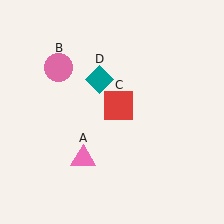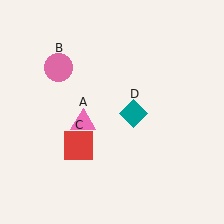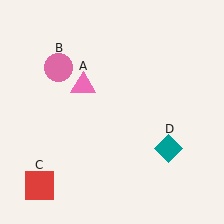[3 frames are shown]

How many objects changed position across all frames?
3 objects changed position: pink triangle (object A), red square (object C), teal diamond (object D).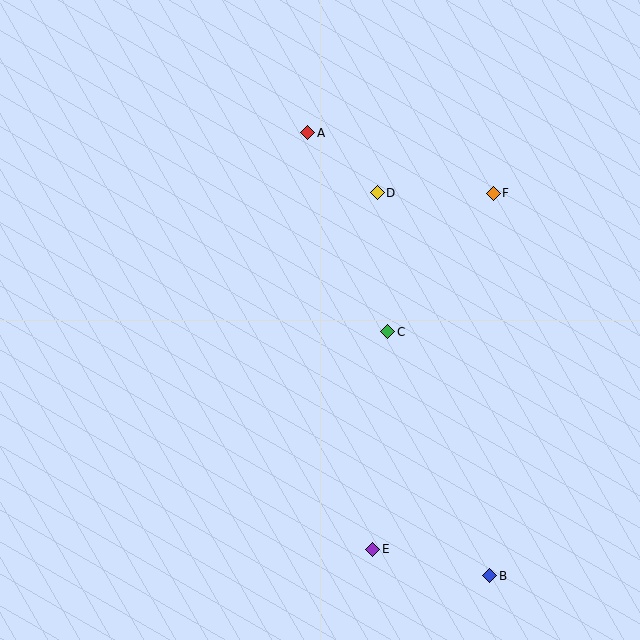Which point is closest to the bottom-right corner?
Point B is closest to the bottom-right corner.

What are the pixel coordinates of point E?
Point E is at (373, 549).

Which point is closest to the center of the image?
Point C at (388, 332) is closest to the center.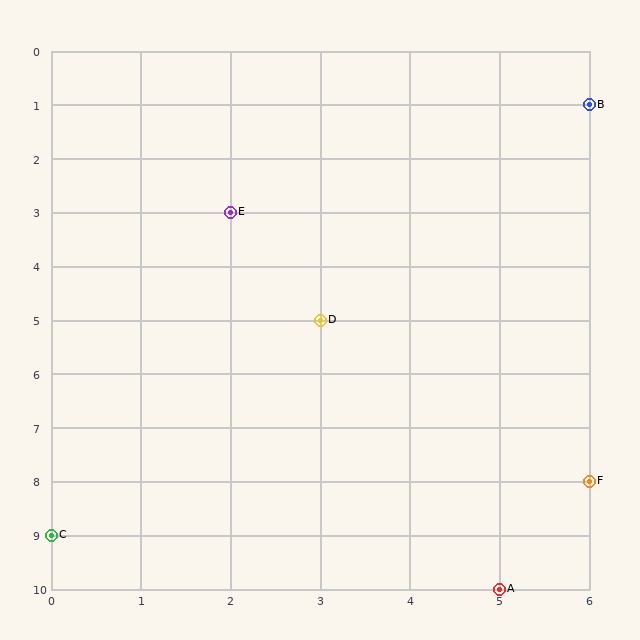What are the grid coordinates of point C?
Point C is at grid coordinates (0, 9).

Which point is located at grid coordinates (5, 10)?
Point A is at (5, 10).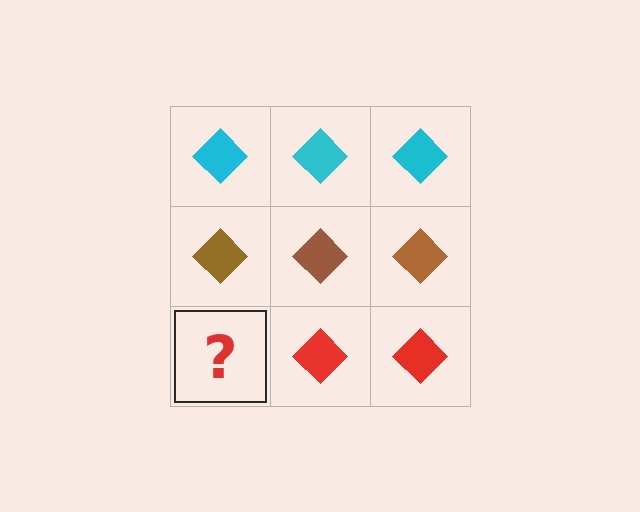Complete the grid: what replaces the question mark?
The question mark should be replaced with a red diamond.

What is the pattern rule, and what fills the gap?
The rule is that each row has a consistent color. The gap should be filled with a red diamond.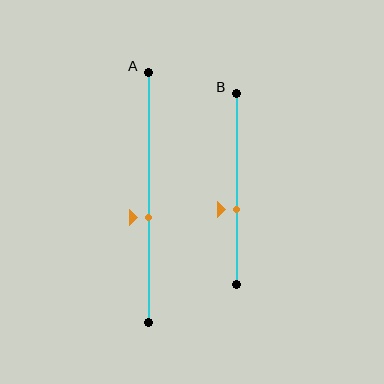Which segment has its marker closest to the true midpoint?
Segment A has its marker closest to the true midpoint.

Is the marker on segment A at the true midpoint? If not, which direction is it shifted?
No, the marker on segment A is shifted downward by about 8% of the segment length.